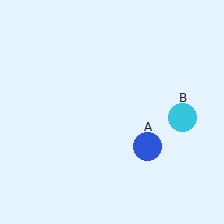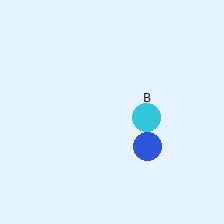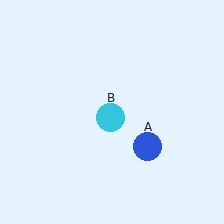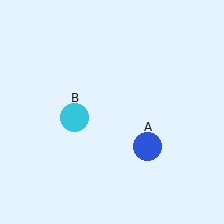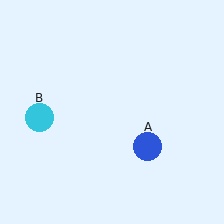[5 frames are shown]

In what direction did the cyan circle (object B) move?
The cyan circle (object B) moved left.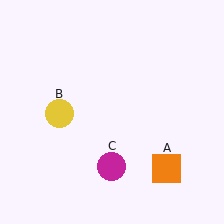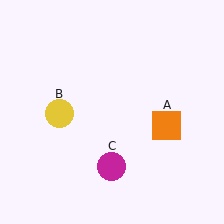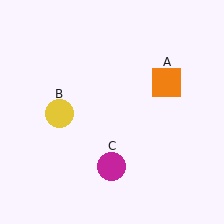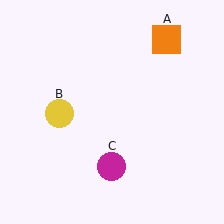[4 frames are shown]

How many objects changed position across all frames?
1 object changed position: orange square (object A).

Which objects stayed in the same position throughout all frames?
Yellow circle (object B) and magenta circle (object C) remained stationary.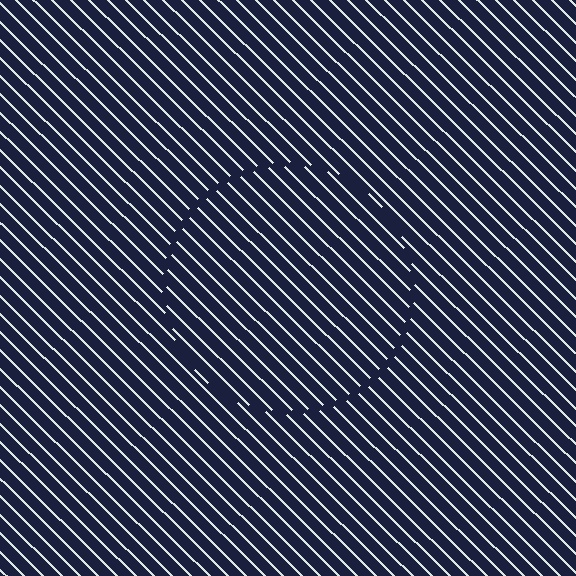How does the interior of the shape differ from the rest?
The interior of the shape contains the same grating, shifted by half a period — the contour is defined by the phase discontinuity where line-ends from the inner and outer gratings abut.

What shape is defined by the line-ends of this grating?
An illusory circle. The interior of the shape contains the same grating, shifted by half a period — the contour is defined by the phase discontinuity where line-ends from the inner and outer gratings abut.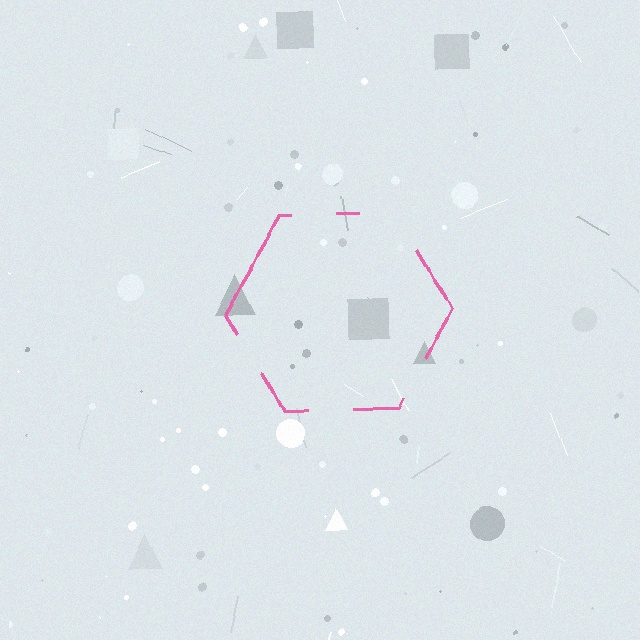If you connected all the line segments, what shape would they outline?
They would outline a hexagon.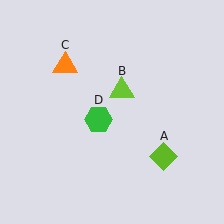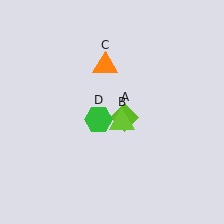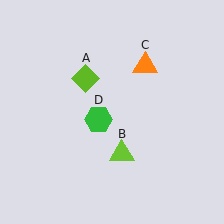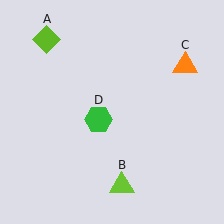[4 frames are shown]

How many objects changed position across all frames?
3 objects changed position: lime diamond (object A), lime triangle (object B), orange triangle (object C).